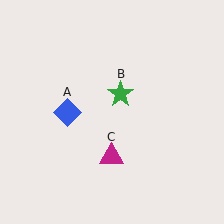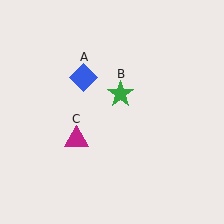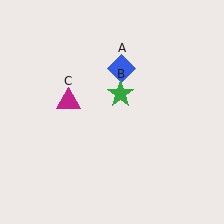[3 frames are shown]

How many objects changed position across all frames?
2 objects changed position: blue diamond (object A), magenta triangle (object C).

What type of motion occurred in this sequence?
The blue diamond (object A), magenta triangle (object C) rotated clockwise around the center of the scene.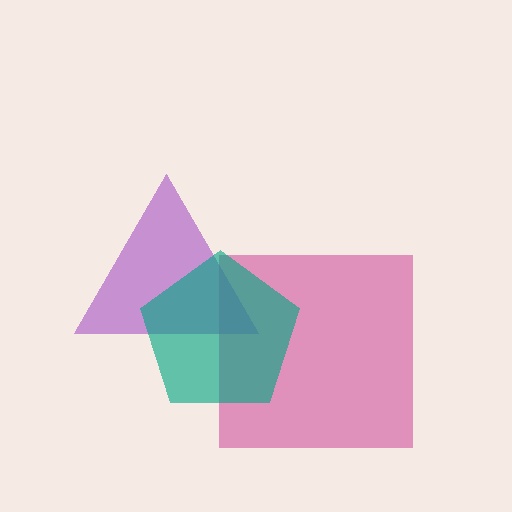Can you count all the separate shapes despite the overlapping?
Yes, there are 3 separate shapes.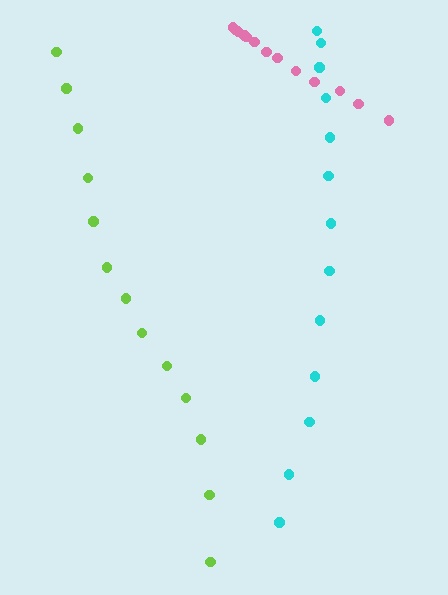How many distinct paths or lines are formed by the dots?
There are 3 distinct paths.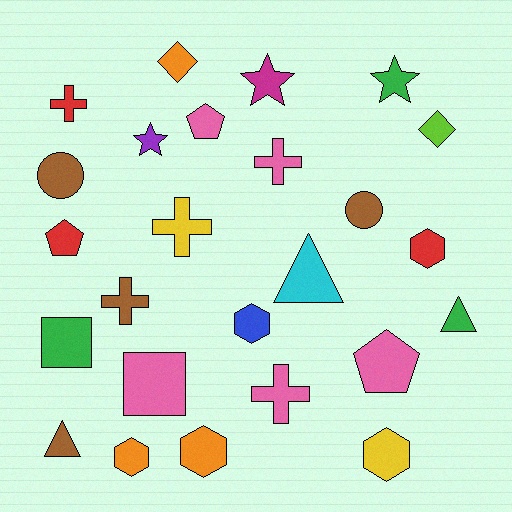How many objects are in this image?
There are 25 objects.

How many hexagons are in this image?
There are 5 hexagons.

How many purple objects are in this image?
There is 1 purple object.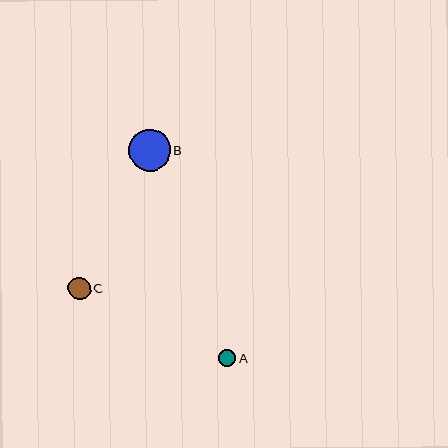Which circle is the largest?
Circle B is the largest with a size of approximately 42 pixels.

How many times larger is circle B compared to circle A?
Circle B is approximately 2.4 times the size of circle A.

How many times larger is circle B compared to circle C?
Circle B is approximately 1.9 times the size of circle C.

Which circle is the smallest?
Circle A is the smallest with a size of approximately 18 pixels.